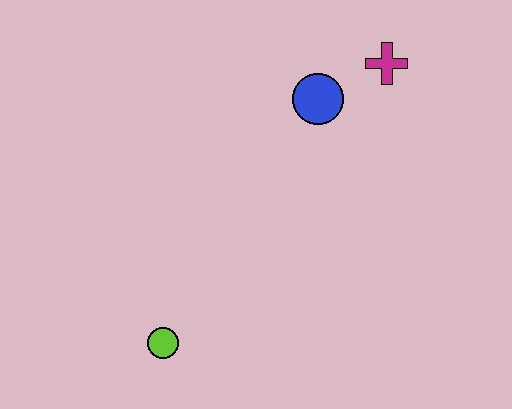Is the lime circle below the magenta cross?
Yes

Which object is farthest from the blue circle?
The lime circle is farthest from the blue circle.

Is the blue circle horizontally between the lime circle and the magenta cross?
Yes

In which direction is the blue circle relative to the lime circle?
The blue circle is above the lime circle.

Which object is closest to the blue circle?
The magenta cross is closest to the blue circle.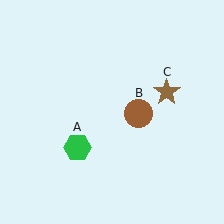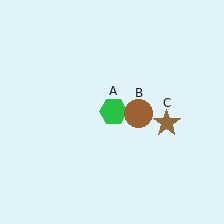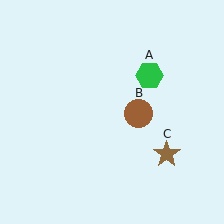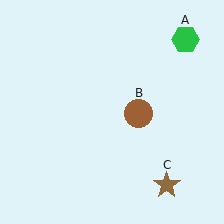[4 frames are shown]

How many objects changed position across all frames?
2 objects changed position: green hexagon (object A), brown star (object C).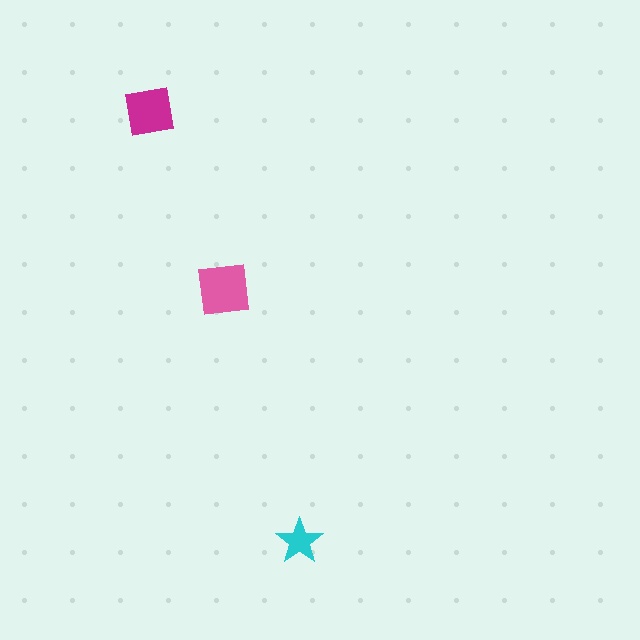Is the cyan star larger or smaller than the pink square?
Smaller.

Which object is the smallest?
The cyan star.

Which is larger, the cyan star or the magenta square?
The magenta square.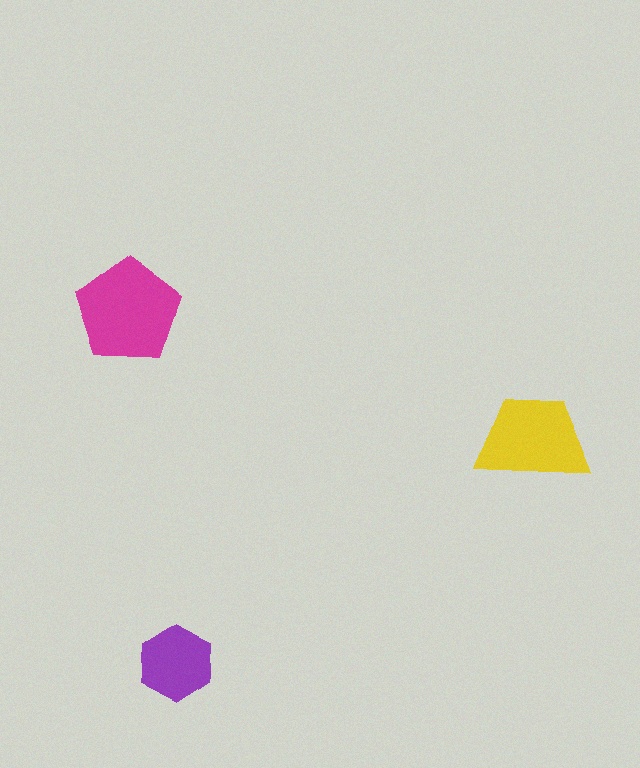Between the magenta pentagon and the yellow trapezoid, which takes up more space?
The magenta pentagon.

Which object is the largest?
The magenta pentagon.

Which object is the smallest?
The purple hexagon.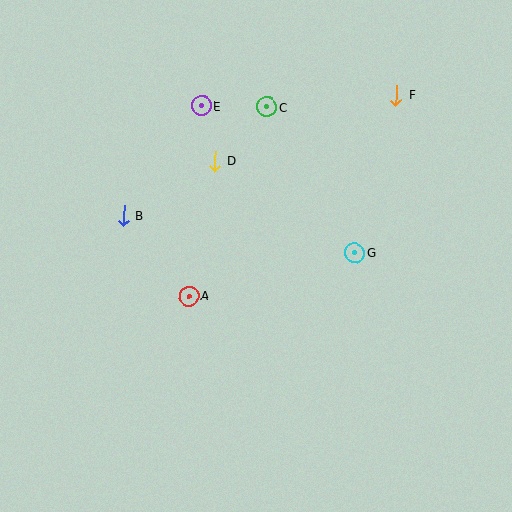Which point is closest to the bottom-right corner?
Point G is closest to the bottom-right corner.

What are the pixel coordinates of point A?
Point A is at (189, 296).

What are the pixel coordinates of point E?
Point E is at (202, 106).